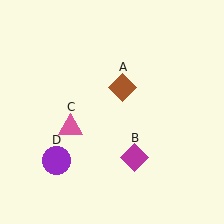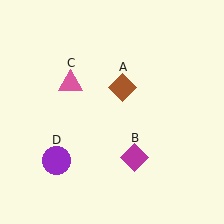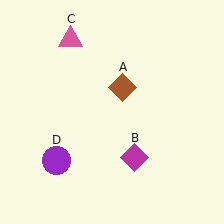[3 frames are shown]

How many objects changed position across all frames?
1 object changed position: pink triangle (object C).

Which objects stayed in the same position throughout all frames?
Brown diamond (object A) and magenta diamond (object B) and purple circle (object D) remained stationary.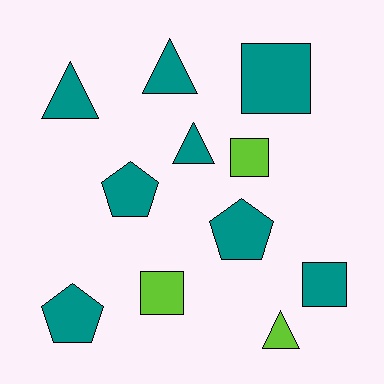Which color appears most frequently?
Teal, with 8 objects.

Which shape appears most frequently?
Square, with 4 objects.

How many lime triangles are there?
There is 1 lime triangle.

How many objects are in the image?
There are 11 objects.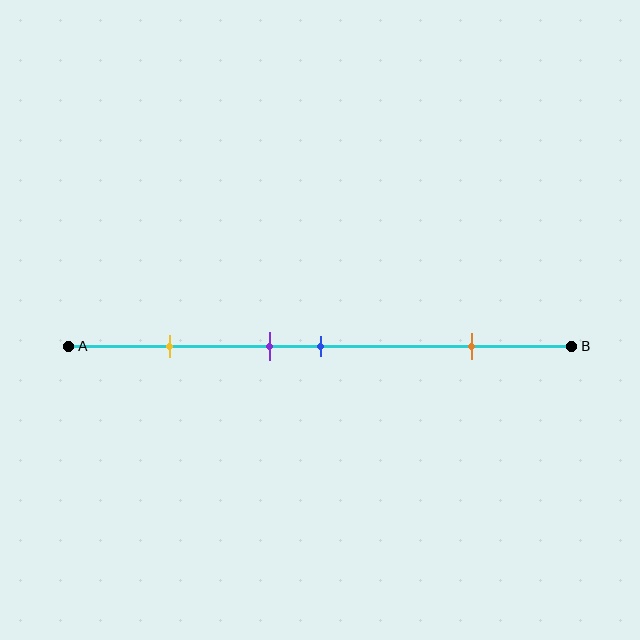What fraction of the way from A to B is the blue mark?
The blue mark is approximately 50% (0.5) of the way from A to B.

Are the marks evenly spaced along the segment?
No, the marks are not evenly spaced.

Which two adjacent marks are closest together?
The purple and blue marks are the closest adjacent pair.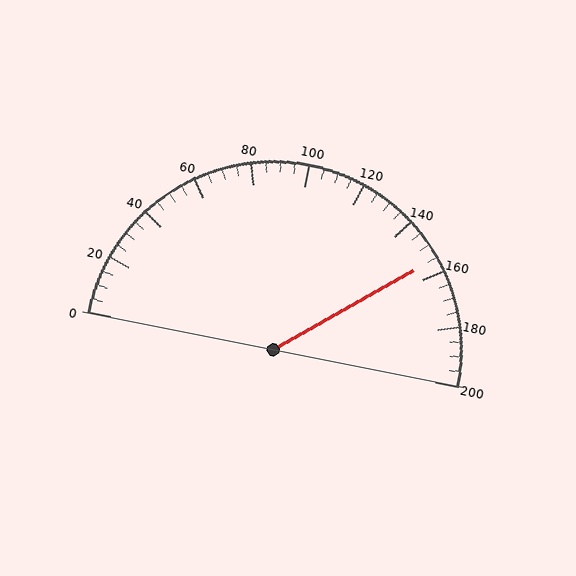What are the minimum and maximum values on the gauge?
The gauge ranges from 0 to 200.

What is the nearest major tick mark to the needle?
The nearest major tick mark is 160.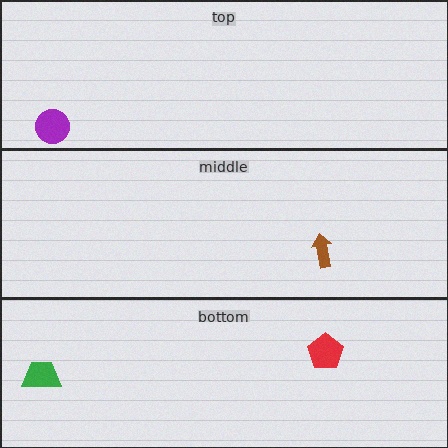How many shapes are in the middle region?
1.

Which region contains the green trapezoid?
The bottom region.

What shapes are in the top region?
The purple circle.